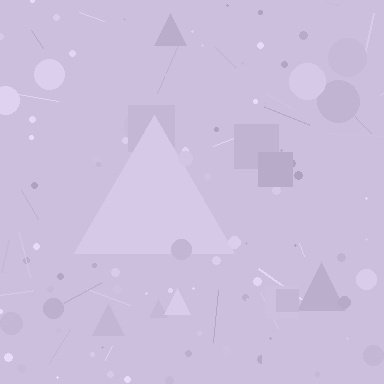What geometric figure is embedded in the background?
A triangle is embedded in the background.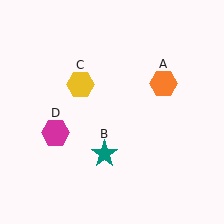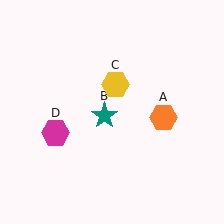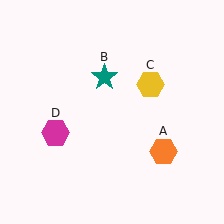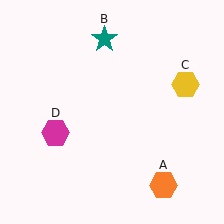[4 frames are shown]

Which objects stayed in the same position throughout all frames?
Magenta hexagon (object D) remained stationary.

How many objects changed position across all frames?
3 objects changed position: orange hexagon (object A), teal star (object B), yellow hexagon (object C).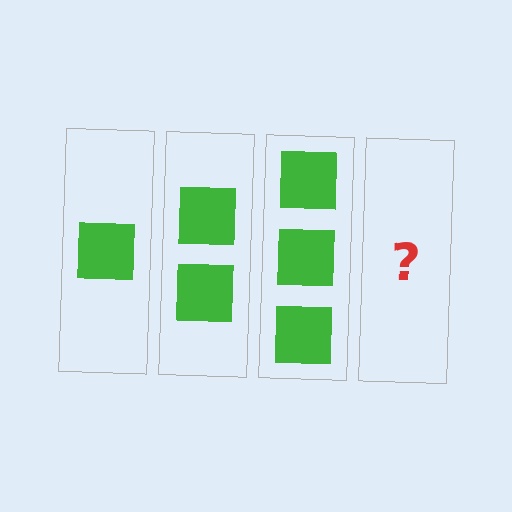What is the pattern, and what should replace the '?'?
The pattern is that each step adds one more square. The '?' should be 4 squares.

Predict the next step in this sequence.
The next step is 4 squares.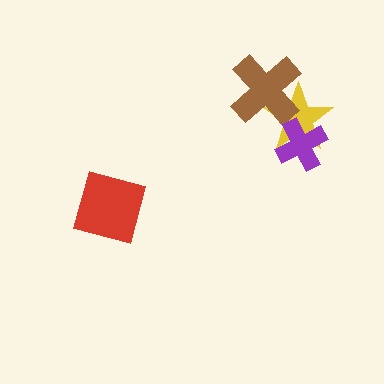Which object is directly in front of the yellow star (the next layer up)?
The brown cross is directly in front of the yellow star.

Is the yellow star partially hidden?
Yes, it is partially covered by another shape.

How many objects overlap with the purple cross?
1 object overlaps with the purple cross.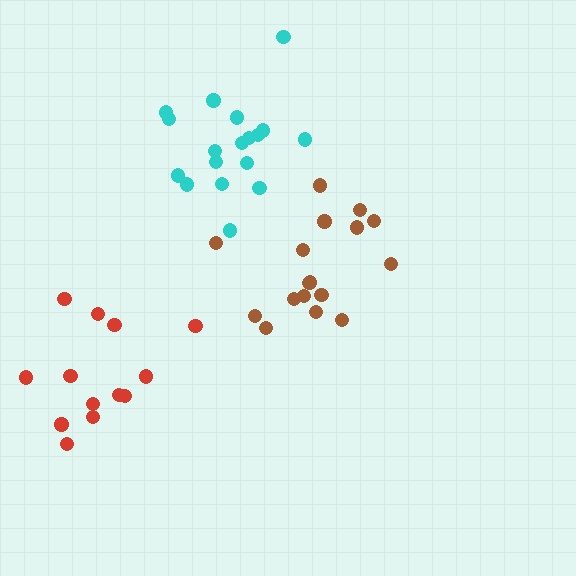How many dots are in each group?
Group 1: 17 dots, Group 2: 18 dots, Group 3: 13 dots (48 total).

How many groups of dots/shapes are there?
There are 3 groups.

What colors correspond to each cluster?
The clusters are colored: brown, cyan, red.